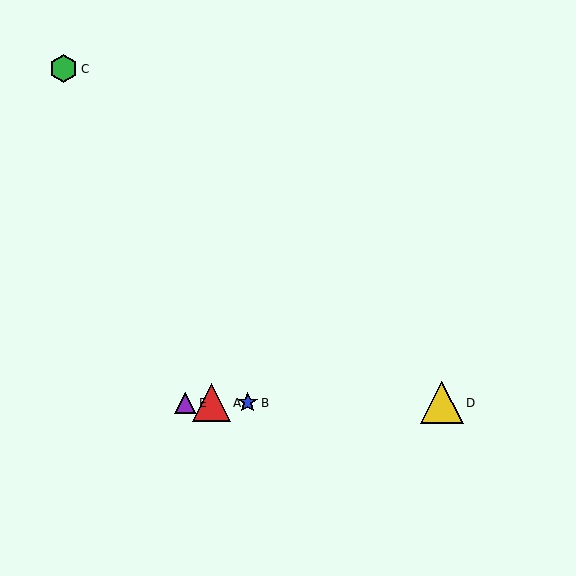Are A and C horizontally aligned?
No, A is at y≈403 and C is at y≈69.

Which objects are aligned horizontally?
Objects A, B, D, E are aligned horizontally.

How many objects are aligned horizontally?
4 objects (A, B, D, E) are aligned horizontally.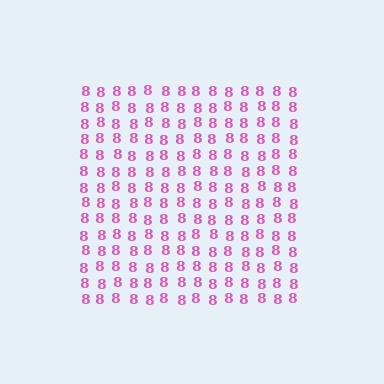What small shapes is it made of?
It is made of small digit 8's.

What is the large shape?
The large shape is a square.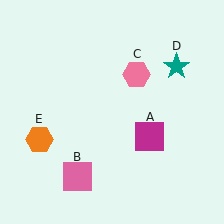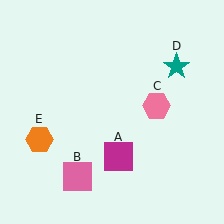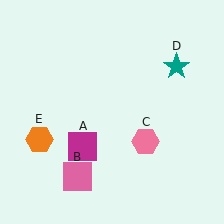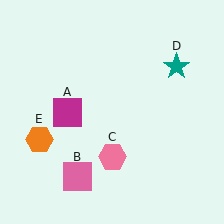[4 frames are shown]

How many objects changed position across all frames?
2 objects changed position: magenta square (object A), pink hexagon (object C).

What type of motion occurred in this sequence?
The magenta square (object A), pink hexagon (object C) rotated clockwise around the center of the scene.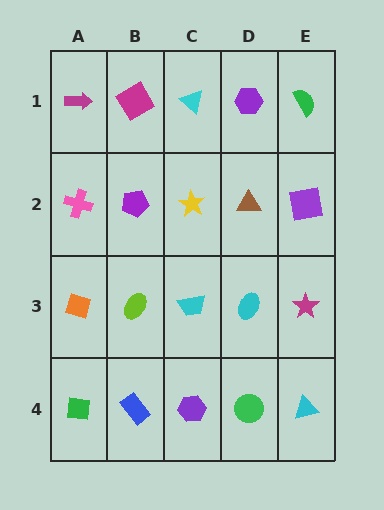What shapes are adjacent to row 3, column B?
A purple pentagon (row 2, column B), a blue rectangle (row 4, column B), an orange diamond (row 3, column A), a cyan trapezoid (row 3, column C).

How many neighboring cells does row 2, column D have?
4.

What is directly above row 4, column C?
A cyan trapezoid.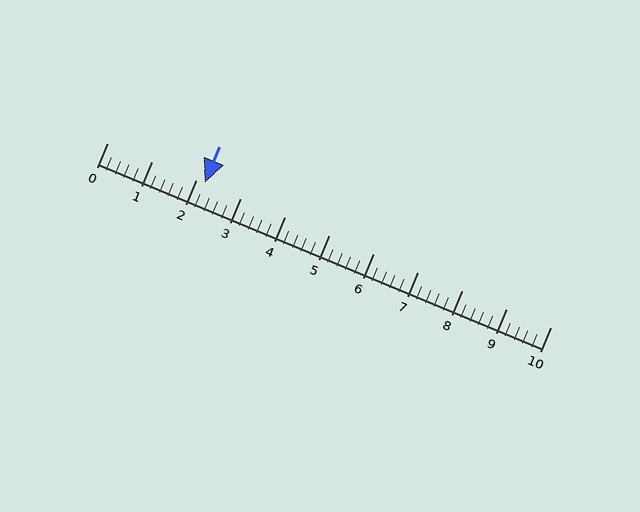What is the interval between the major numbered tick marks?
The major tick marks are spaced 1 units apart.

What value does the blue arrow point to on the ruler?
The blue arrow points to approximately 2.2.